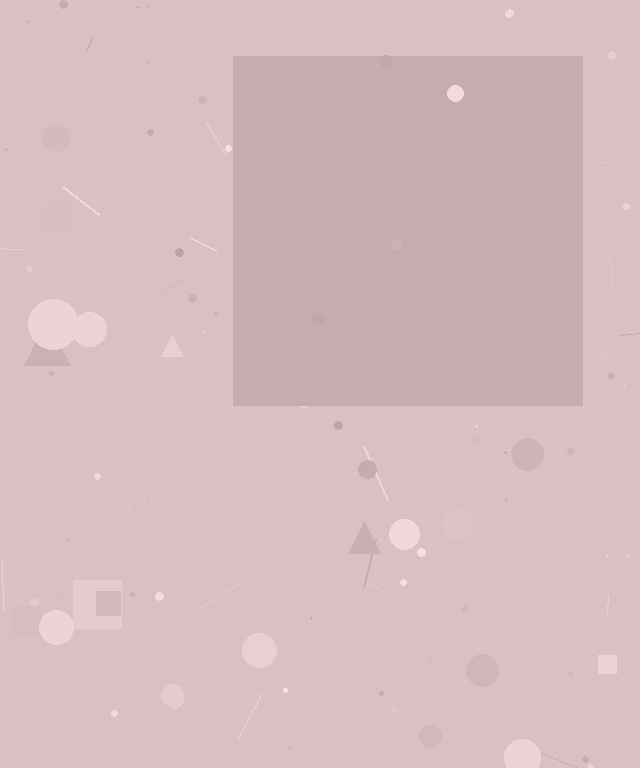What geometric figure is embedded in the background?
A square is embedded in the background.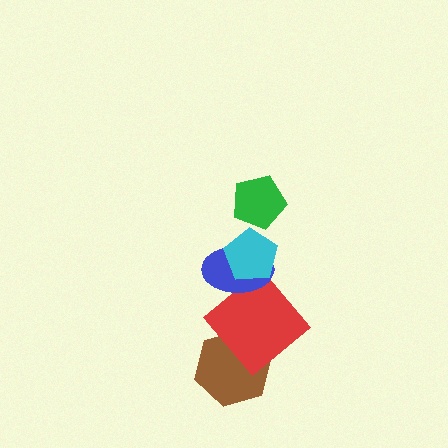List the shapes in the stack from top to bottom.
From top to bottom: the green pentagon, the cyan pentagon, the blue ellipse, the red diamond, the brown hexagon.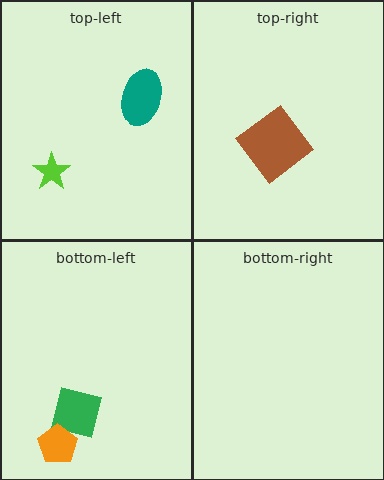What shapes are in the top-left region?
The teal ellipse, the lime star.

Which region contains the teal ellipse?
The top-left region.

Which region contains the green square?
The bottom-left region.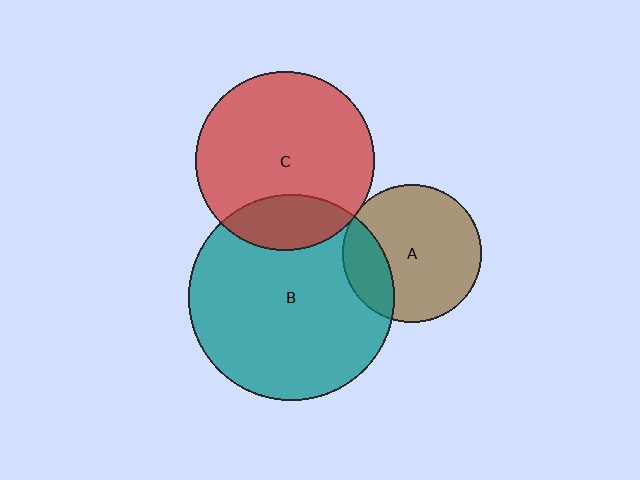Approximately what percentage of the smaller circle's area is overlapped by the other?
Approximately 20%.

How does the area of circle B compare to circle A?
Approximately 2.2 times.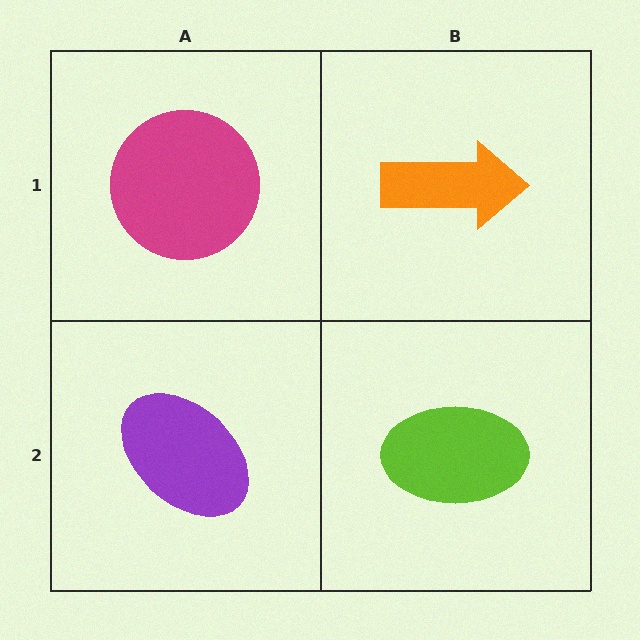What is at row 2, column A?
A purple ellipse.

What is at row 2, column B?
A lime ellipse.